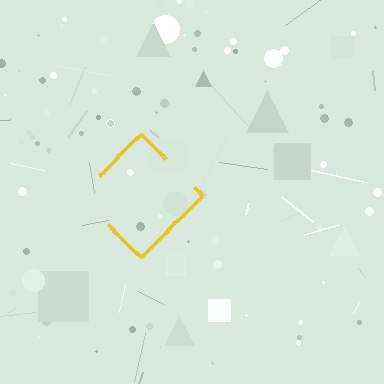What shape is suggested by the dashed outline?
The dashed outline suggests a diamond.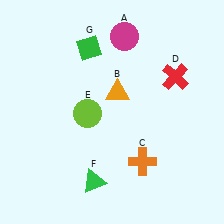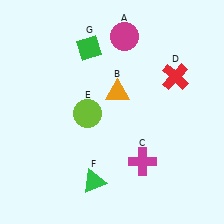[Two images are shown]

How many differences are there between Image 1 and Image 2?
There is 1 difference between the two images.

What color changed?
The cross (C) changed from orange in Image 1 to magenta in Image 2.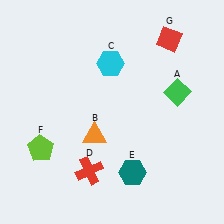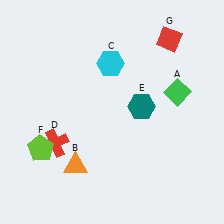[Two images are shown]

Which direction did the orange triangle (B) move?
The orange triangle (B) moved down.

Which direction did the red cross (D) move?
The red cross (D) moved left.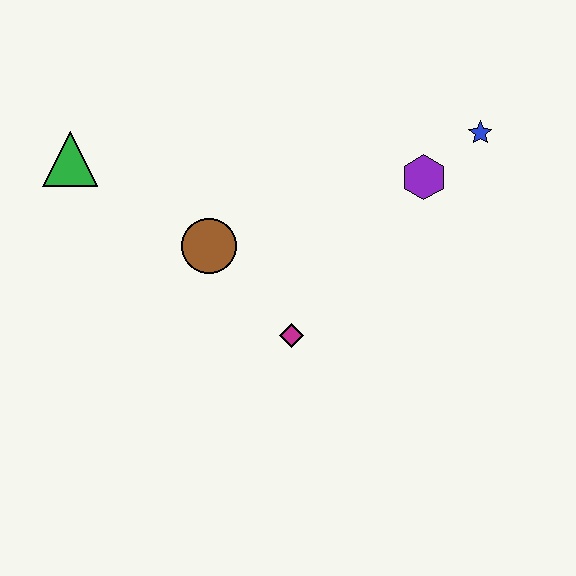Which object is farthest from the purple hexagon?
The green triangle is farthest from the purple hexagon.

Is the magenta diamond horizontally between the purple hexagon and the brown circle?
Yes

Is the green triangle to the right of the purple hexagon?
No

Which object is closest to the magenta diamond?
The brown circle is closest to the magenta diamond.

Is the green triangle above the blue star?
No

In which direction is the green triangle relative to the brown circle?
The green triangle is to the left of the brown circle.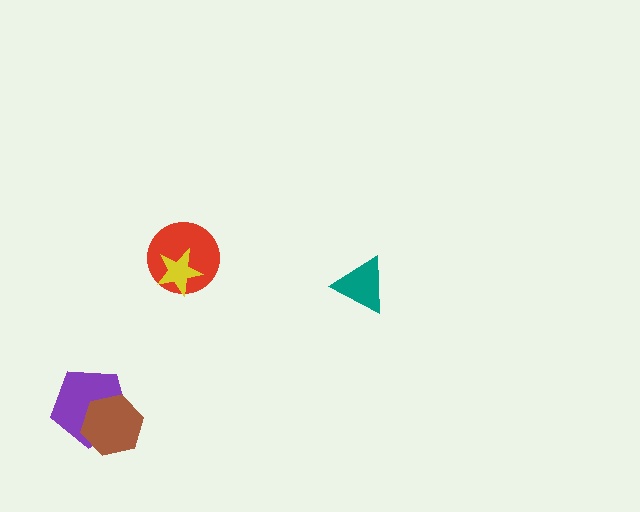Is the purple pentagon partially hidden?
Yes, it is partially covered by another shape.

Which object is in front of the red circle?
The yellow star is in front of the red circle.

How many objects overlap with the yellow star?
1 object overlaps with the yellow star.